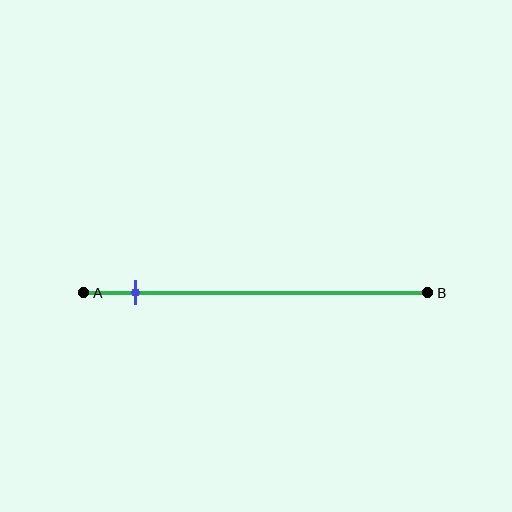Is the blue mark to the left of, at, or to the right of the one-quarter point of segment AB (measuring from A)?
The blue mark is to the left of the one-quarter point of segment AB.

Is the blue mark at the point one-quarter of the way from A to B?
No, the mark is at about 15% from A, not at the 25% one-quarter point.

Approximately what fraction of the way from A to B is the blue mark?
The blue mark is approximately 15% of the way from A to B.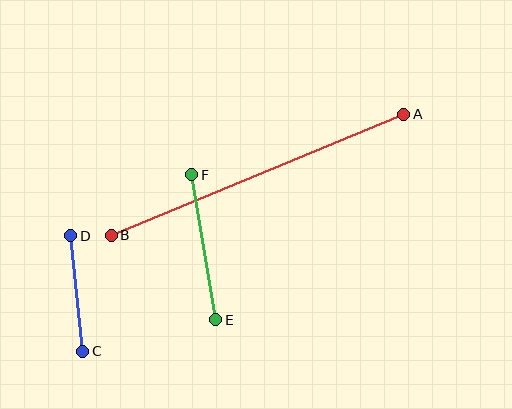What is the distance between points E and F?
The distance is approximately 147 pixels.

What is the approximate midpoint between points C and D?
The midpoint is at approximately (77, 294) pixels.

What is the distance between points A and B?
The distance is approximately 317 pixels.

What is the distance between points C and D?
The distance is approximately 116 pixels.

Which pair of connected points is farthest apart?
Points A and B are farthest apart.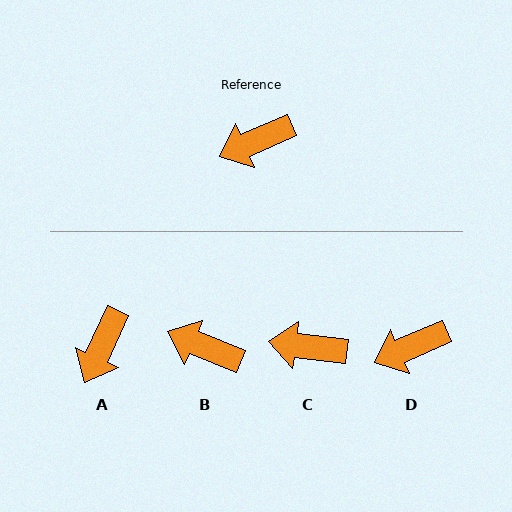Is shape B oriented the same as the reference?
No, it is off by about 46 degrees.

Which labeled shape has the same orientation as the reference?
D.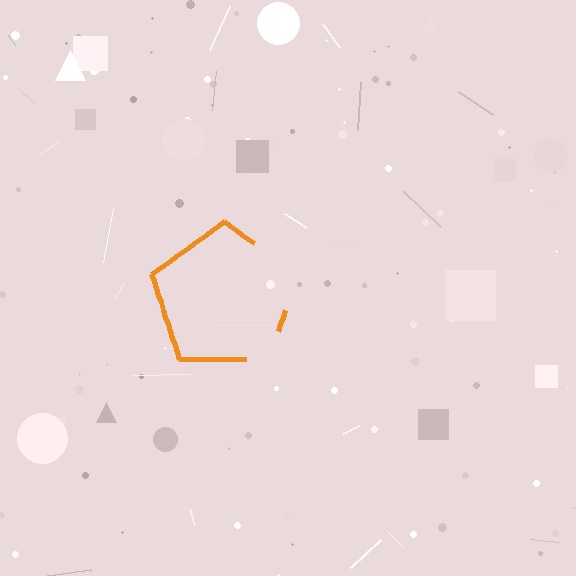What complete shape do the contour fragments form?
The contour fragments form a pentagon.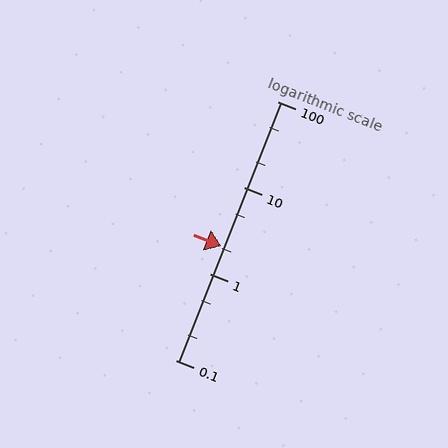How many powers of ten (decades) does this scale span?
The scale spans 3 decades, from 0.1 to 100.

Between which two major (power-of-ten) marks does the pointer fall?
The pointer is between 1 and 10.